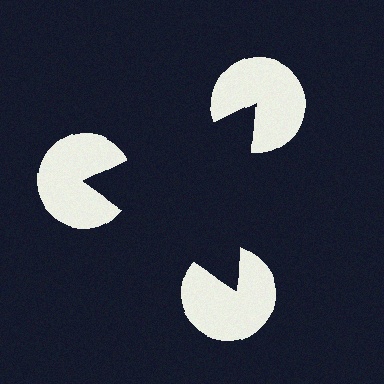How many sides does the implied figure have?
3 sides.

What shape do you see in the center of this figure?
An illusory triangle — its edges are inferred from the aligned wedge cuts in the pac-man discs, not physically drawn.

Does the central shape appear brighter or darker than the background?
It typically appears slightly darker than the background, even though no actual brightness change is drawn.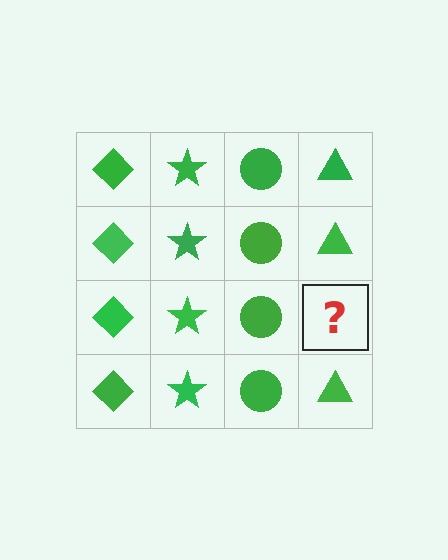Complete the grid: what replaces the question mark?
The question mark should be replaced with a green triangle.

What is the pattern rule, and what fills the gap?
The rule is that each column has a consistent shape. The gap should be filled with a green triangle.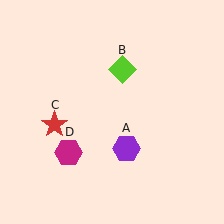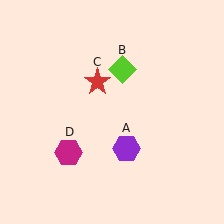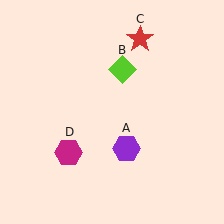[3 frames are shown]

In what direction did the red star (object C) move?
The red star (object C) moved up and to the right.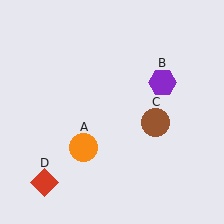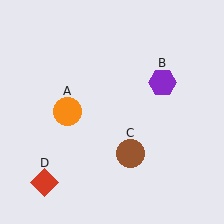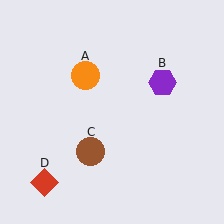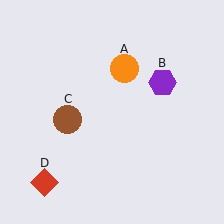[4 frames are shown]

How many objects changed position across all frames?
2 objects changed position: orange circle (object A), brown circle (object C).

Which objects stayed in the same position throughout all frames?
Purple hexagon (object B) and red diamond (object D) remained stationary.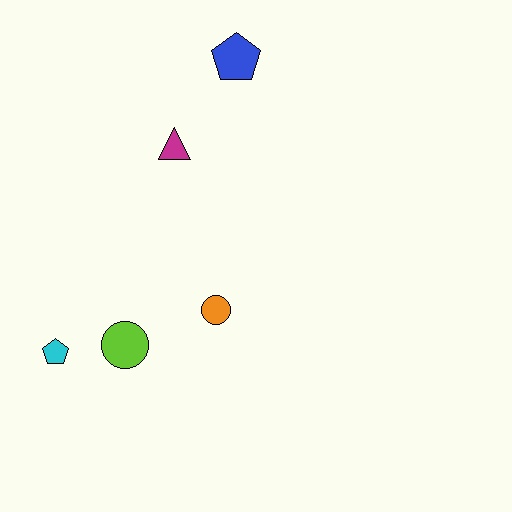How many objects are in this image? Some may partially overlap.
There are 5 objects.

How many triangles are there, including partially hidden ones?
There is 1 triangle.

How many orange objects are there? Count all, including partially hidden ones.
There is 1 orange object.